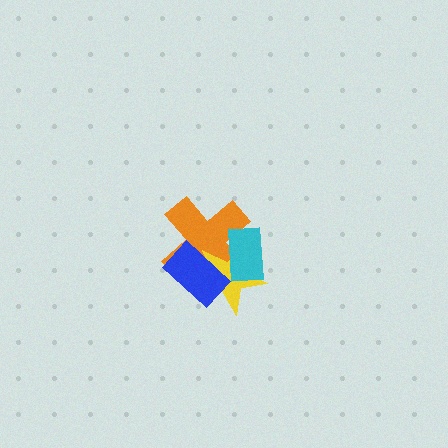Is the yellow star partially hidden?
Yes, it is partially covered by another shape.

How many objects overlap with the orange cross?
3 objects overlap with the orange cross.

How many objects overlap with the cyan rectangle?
2 objects overlap with the cyan rectangle.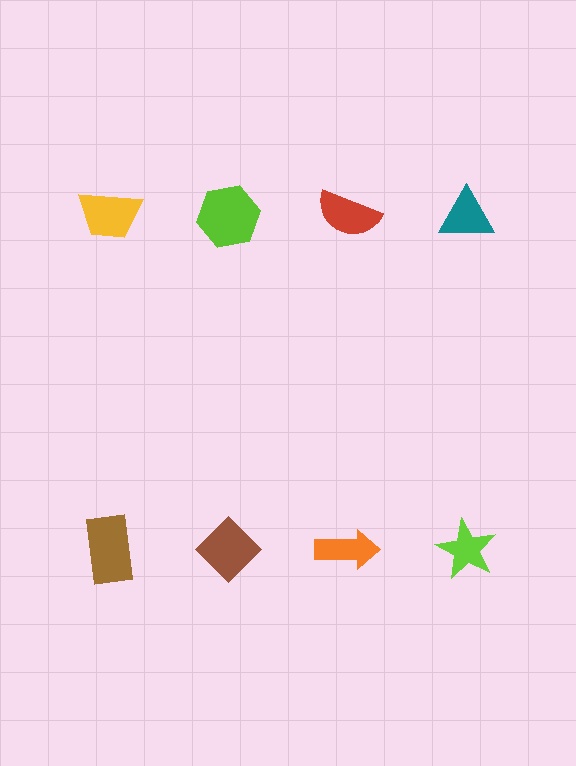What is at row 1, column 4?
A teal triangle.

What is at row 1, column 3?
A red semicircle.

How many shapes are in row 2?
4 shapes.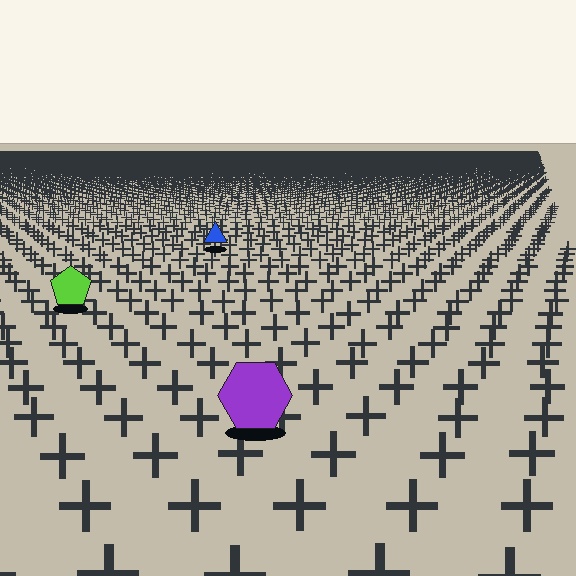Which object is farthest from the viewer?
The blue triangle is farthest from the viewer. It appears smaller and the ground texture around it is denser.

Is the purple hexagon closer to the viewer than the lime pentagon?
Yes. The purple hexagon is closer — you can tell from the texture gradient: the ground texture is coarser near it.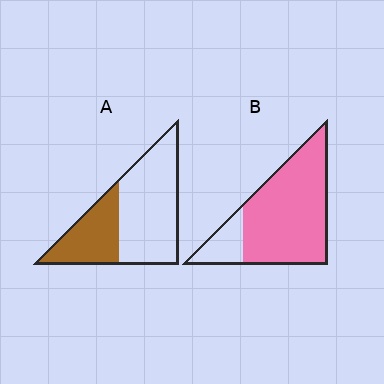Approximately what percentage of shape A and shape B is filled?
A is approximately 35% and B is approximately 80%.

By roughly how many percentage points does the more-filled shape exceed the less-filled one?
By roughly 50 percentage points (B over A).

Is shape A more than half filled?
No.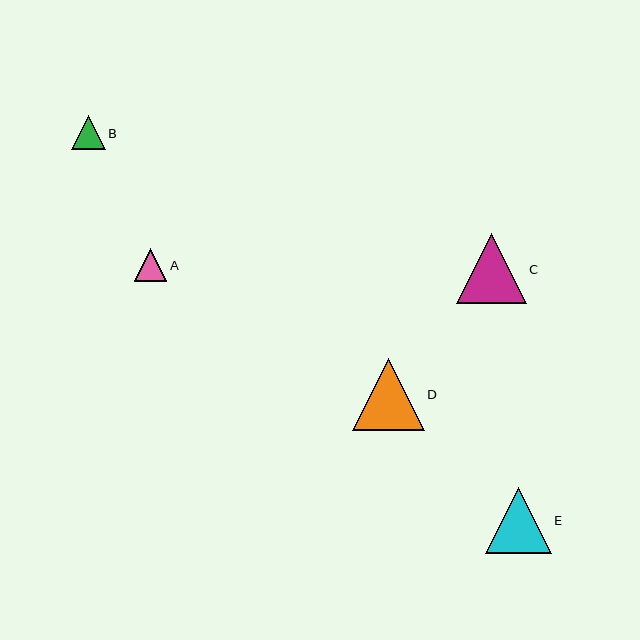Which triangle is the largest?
Triangle D is the largest with a size of approximately 72 pixels.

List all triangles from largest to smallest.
From largest to smallest: D, C, E, B, A.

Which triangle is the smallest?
Triangle A is the smallest with a size of approximately 33 pixels.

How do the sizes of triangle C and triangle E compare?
Triangle C and triangle E are approximately the same size.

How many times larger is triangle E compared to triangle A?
Triangle E is approximately 2.0 times the size of triangle A.